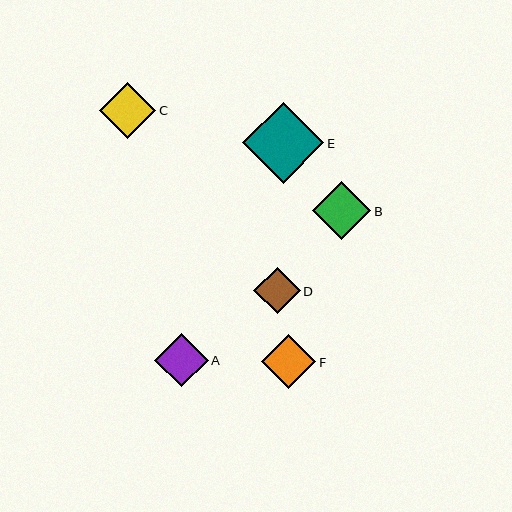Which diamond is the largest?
Diamond E is the largest with a size of approximately 81 pixels.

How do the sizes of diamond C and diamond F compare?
Diamond C and diamond F are approximately the same size.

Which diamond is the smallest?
Diamond D is the smallest with a size of approximately 46 pixels.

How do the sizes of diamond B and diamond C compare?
Diamond B and diamond C are approximately the same size.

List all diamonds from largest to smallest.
From largest to smallest: E, B, C, F, A, D.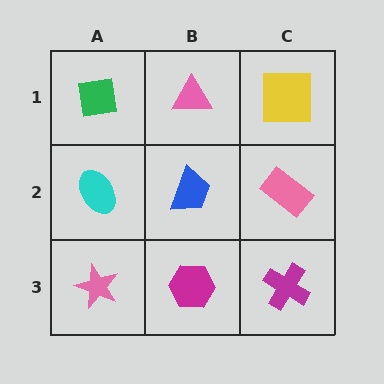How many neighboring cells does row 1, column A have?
2.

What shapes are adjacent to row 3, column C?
A pink rectangle (row 2, column C), a magenta hexagon (row 3, column B).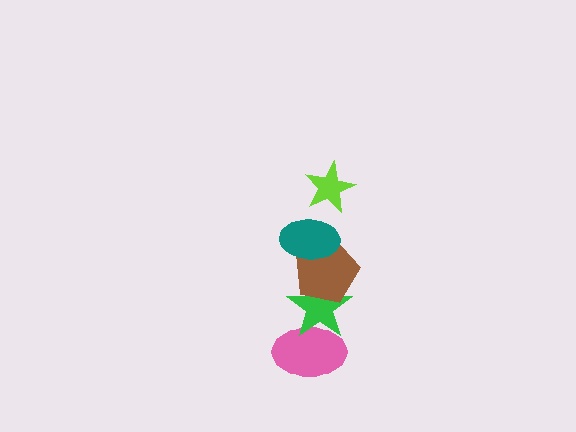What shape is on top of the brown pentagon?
The teal ellipse is on top of the brown pentagon.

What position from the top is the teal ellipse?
The teal ellipse is 2nd from the top.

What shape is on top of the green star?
The brown pentagon is on top of the green star.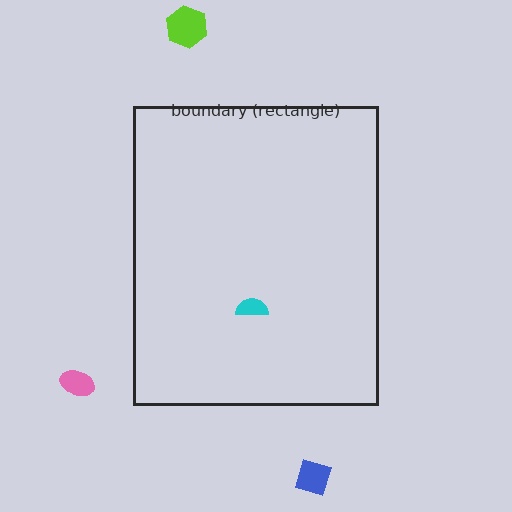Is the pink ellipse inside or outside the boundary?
Outside.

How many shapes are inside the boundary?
1 inside, 3 outside.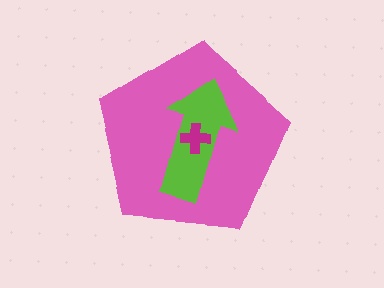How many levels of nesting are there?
3.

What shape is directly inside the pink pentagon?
The lime arrow.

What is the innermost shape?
The magenta cross.